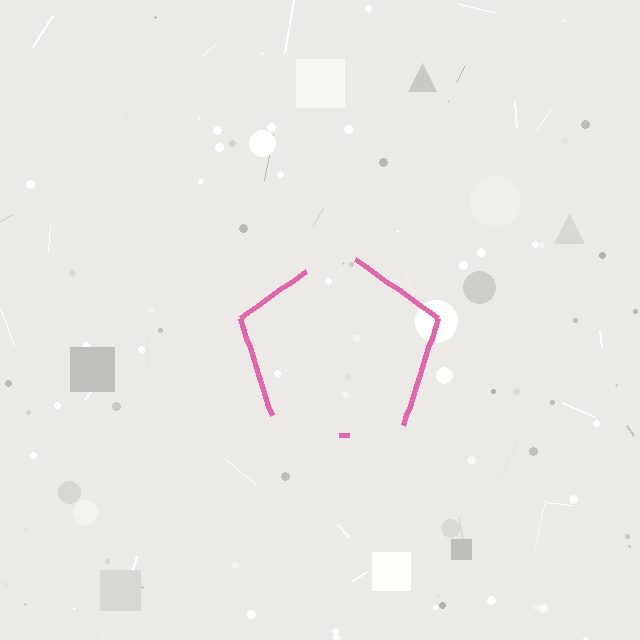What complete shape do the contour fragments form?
The contour fragments form a pentagon.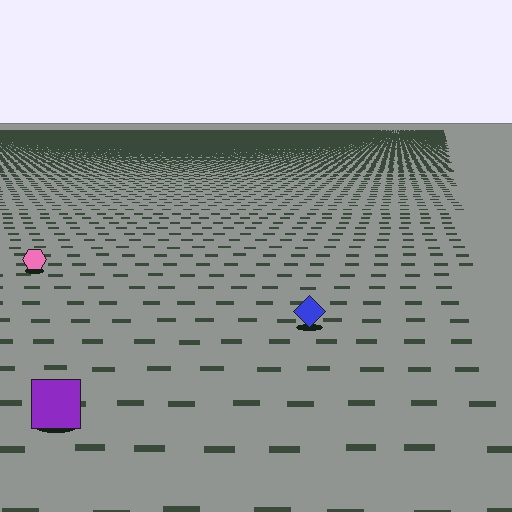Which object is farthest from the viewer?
The pink hexagon is farthest from the viewer. It appears smaller and the ground texture around it is denser.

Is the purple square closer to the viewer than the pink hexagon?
Yes. The purple square is closer — you can tell from the texture gradient: the ground texture is coarser near it.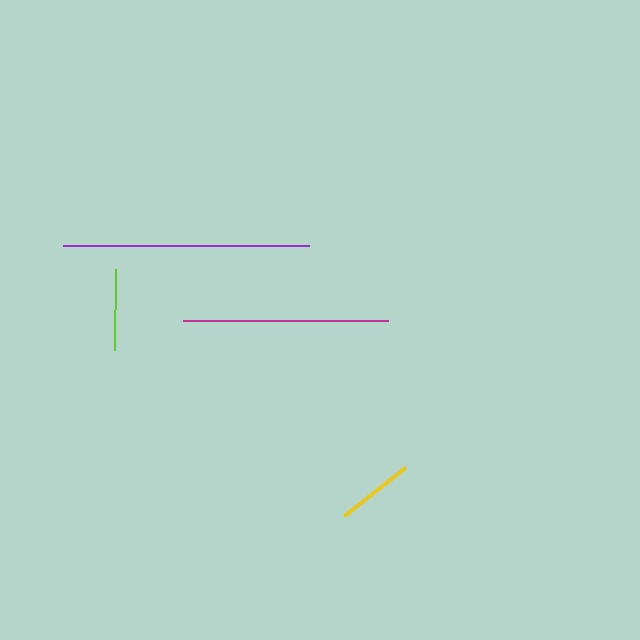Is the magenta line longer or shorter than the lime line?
The magenta line is longer than the lime line.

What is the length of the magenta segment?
The magenta segment is approximately 205 pixels long.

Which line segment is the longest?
The purple line is the longest at approximately 246 pixels.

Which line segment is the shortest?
The yellow line is the shortest at approximately 78 pixels.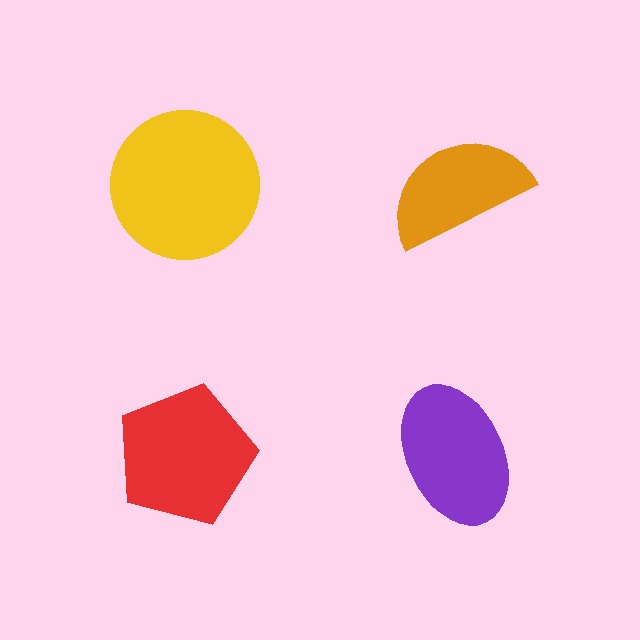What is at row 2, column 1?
A red pentagon.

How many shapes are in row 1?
2 shapes.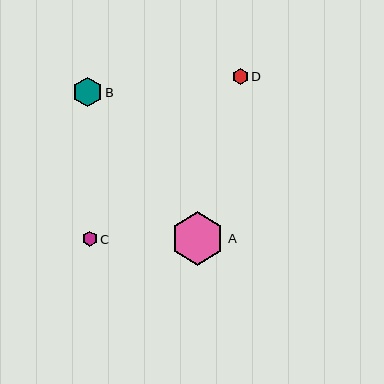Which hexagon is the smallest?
Hexagon C is the smallest with a size of approximately 15 pixels.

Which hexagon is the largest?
Hexagon A is the largest with a size of approximately 53 pixels.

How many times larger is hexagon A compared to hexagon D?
Hexagon A is approximately 3.3 times the size of hexagon D.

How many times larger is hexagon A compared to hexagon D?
Hexagon A is approximately 3.3 times the size of hexagon D.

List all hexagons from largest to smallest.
From largest to smallest: A, B, D, C.